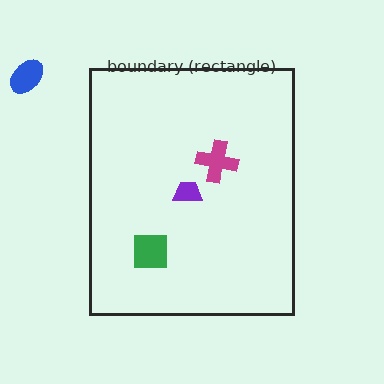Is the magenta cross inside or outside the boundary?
Inside.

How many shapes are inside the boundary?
3 inside, 1 outside.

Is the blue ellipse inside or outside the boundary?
Outside.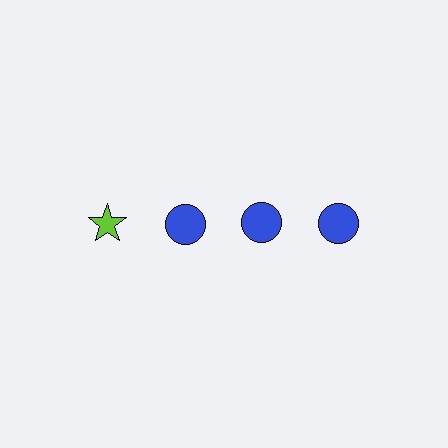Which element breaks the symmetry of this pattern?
The lime star in the top row, leftmost column breaks the symmetry. All other shapes are blue circles.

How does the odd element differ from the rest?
It differs in both color (lime instead of blue) and shape (star instead of circle).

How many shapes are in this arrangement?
There are 4 shapes arranged in a grid pattern.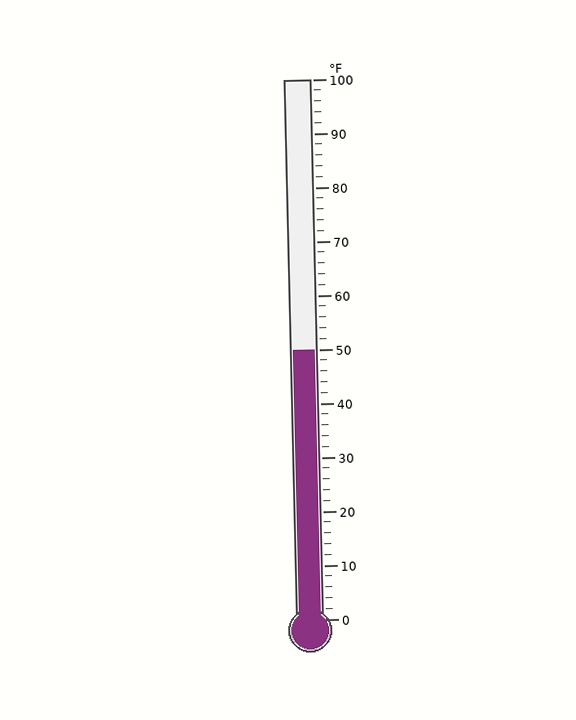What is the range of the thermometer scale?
The thermometer scale ranges from 0°F to 100°F.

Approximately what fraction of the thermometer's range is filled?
The thermometer is filled to approximately 50% of its range.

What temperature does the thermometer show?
The thermometer shows approximately 50°F.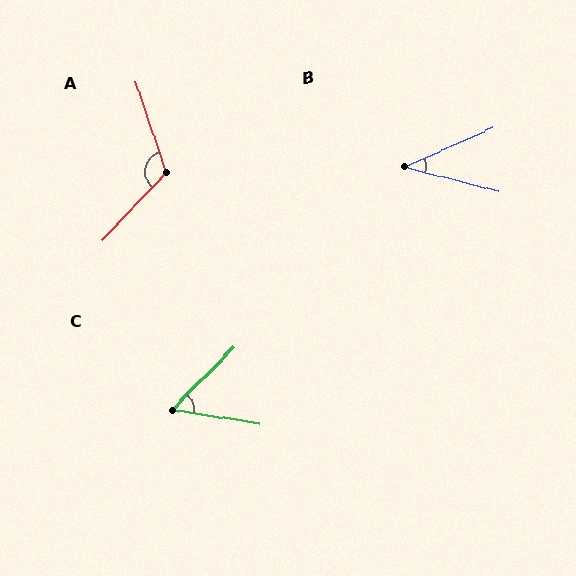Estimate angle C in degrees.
Approximately 54 degrees.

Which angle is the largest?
A, at approximately 118 degrees.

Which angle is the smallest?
B, at approximately 39 degrees.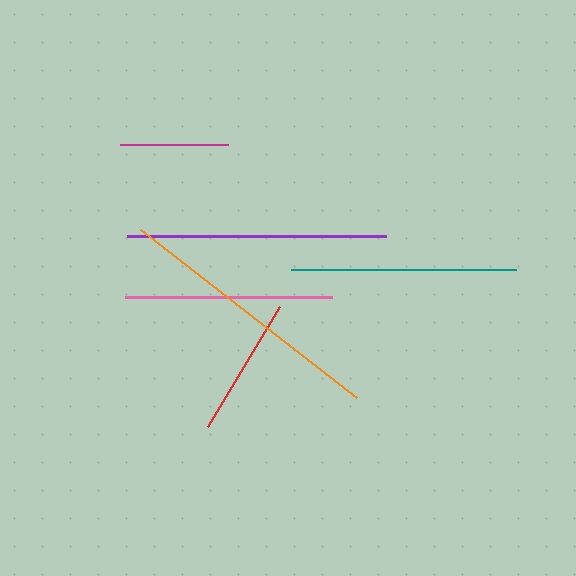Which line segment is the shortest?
The magenta line is the shortest at approximately 108 pixels.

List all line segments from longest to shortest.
From longest to shortest: orange, purple, teal, pink, red, magenta.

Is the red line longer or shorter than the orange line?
The orange line is longer than the red line.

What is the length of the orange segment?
The orange segment is approximately 274 pixels long.